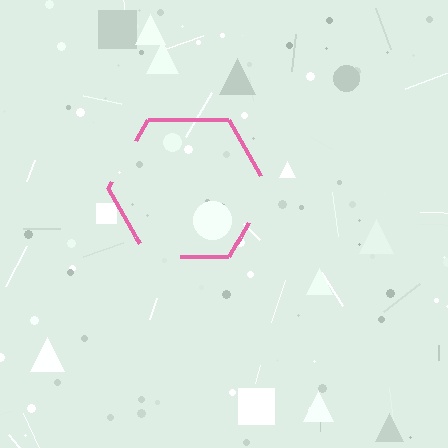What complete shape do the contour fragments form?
The contour fragments form a hexagon.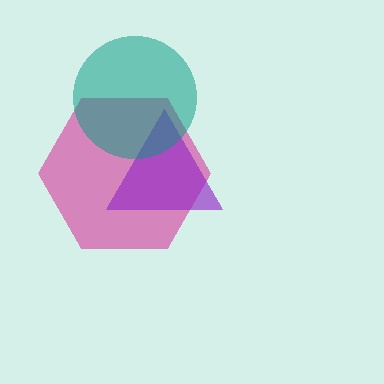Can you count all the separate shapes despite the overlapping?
Yes, there are 3 separate shapes.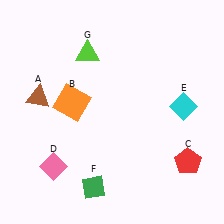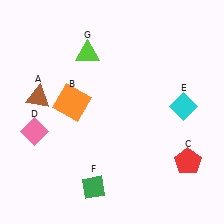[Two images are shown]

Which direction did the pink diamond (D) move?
The pink diamond (D) moved up.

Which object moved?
The pink diamond (D) moved up.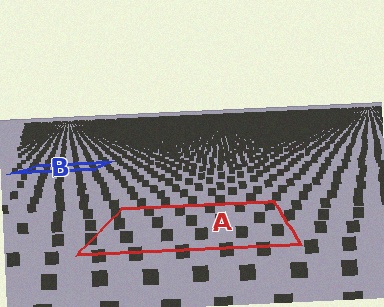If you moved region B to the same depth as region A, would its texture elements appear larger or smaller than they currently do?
They would appear larger. At a closer depth, the same texture elements are projected at a bigger on-screen size.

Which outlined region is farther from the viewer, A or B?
Region B is farther from the viewer — the texture elements inside it appear smaller and more densely packed.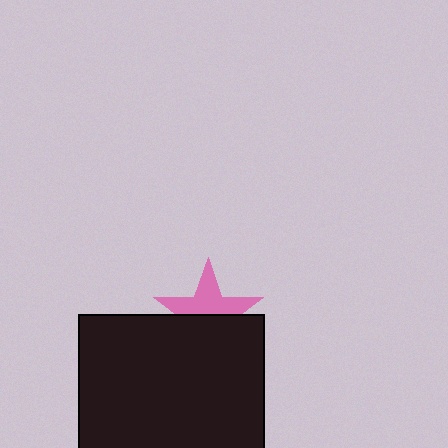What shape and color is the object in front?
The object in front is a black rectangle.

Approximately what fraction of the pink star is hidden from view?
Roughly 49% of the pink star is hidden behind the black rectangle.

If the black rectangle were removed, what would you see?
You would see the complete pink star.